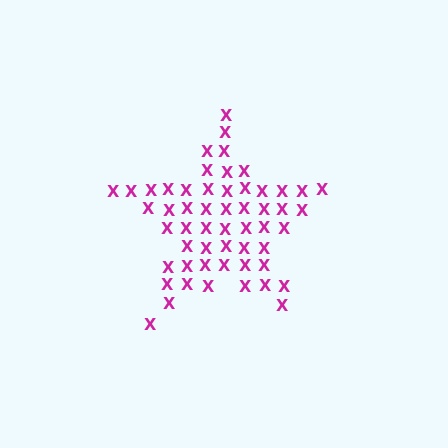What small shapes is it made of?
It is made of small letter X's.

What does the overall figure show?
The overall figure shows a star.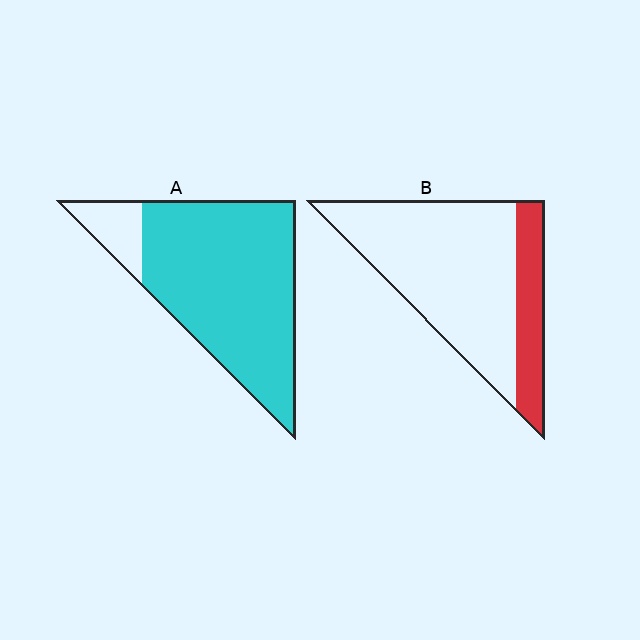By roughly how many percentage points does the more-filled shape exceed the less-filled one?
By roughly 65 percentage points (A over B).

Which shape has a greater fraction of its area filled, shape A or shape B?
Shape A.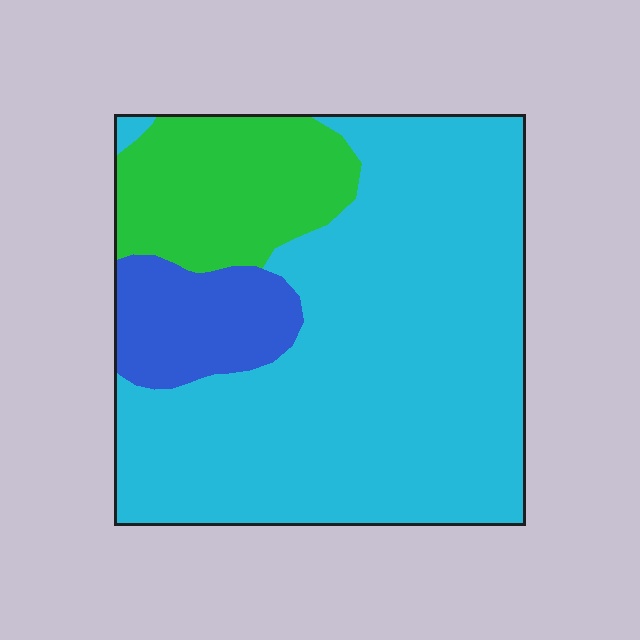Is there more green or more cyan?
Cyan.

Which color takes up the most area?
Cyan, at roughly 70%.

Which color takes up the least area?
Blue, at roughly 10%.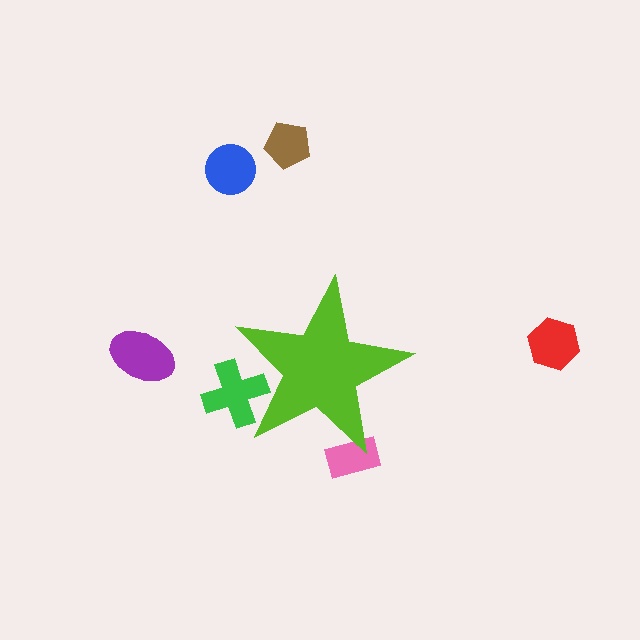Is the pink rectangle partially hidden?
Yes, the pink rectangle is partially hidden behind the lime star.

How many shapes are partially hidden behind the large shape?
2 shapes are partially hidden.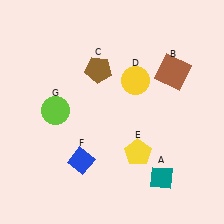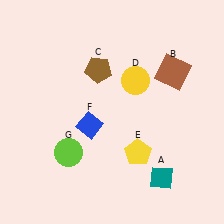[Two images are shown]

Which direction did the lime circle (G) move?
The lime circle (G) moved down.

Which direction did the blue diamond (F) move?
The blue diamond (F) moved up.